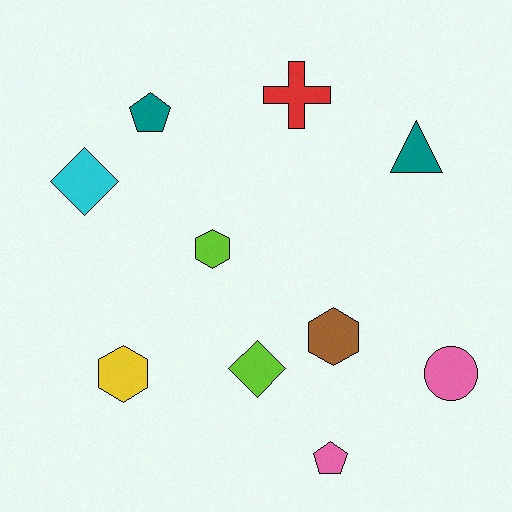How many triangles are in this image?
There is 1 triangle.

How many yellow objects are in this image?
There is 1 yellow object.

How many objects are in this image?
There are 10 objects.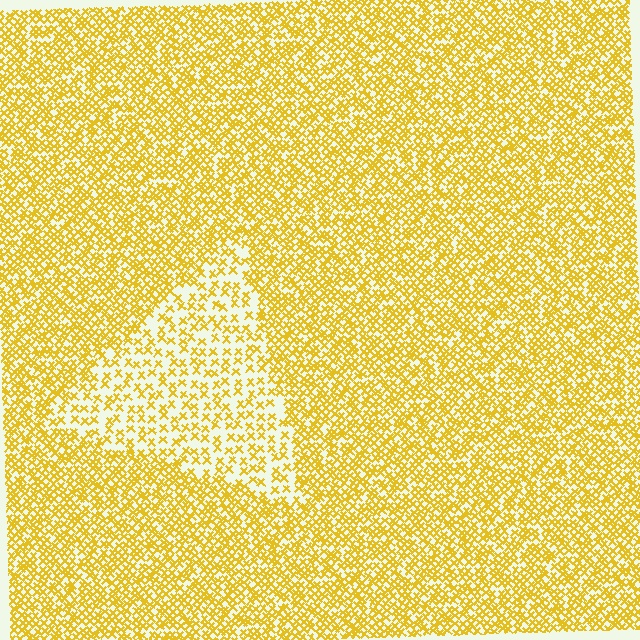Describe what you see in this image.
The image contains small yellow elements arranged at two different densities. A triangle-shaped region is visible where the elements are less densely packed than the surrounding area.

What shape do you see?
I see a triangle.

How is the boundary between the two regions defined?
The boundary is defined by a change in element density (approximately 2.1x ratio). All elements are the same color, size, and shape.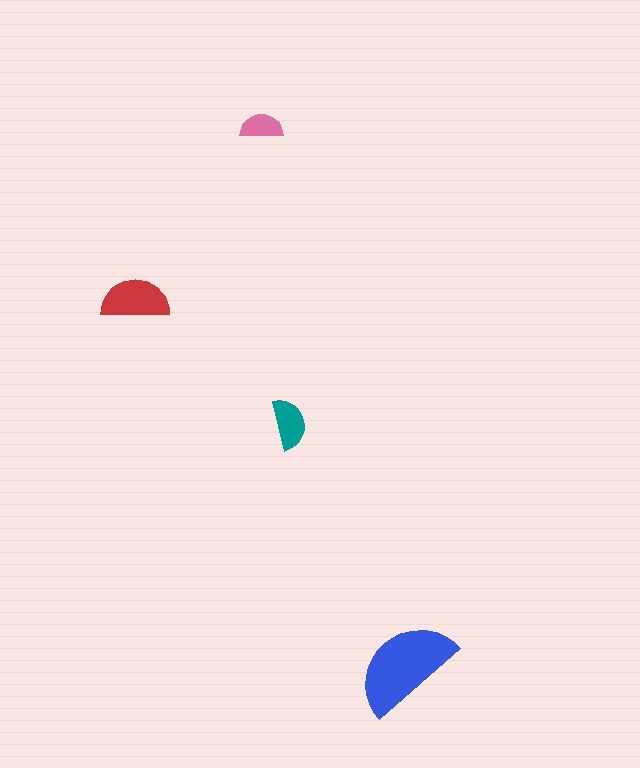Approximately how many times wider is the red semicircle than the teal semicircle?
About 1.5 times wider.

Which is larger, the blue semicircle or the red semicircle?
The blue one.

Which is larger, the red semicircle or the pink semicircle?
The red one.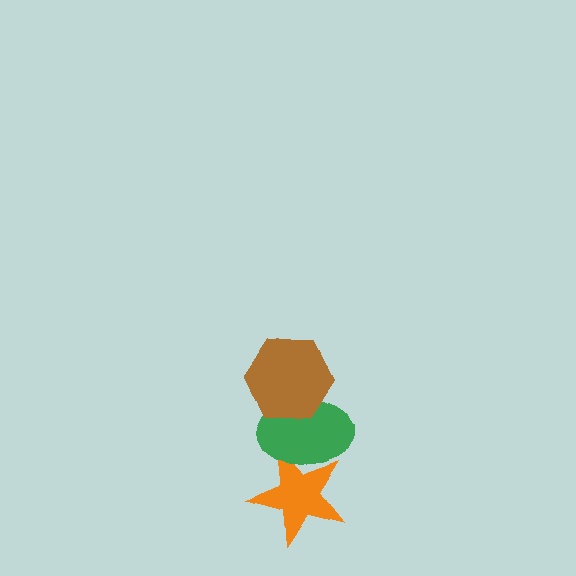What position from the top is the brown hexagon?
The brown hexagon is 1st from the top.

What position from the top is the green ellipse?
The green ellipse is 2nd from the top.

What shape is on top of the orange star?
The green ellipse is on top of the orange star.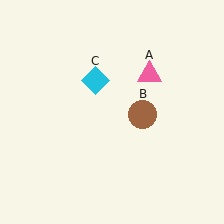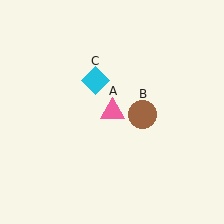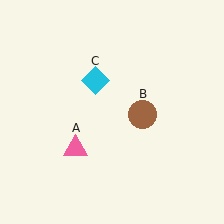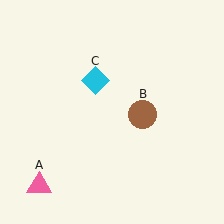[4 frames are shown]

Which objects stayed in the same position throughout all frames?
Brown circle (object B) and cyan diamond (object C) remained stationary.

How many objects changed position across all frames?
1 object changed position: pink triangle (object A).